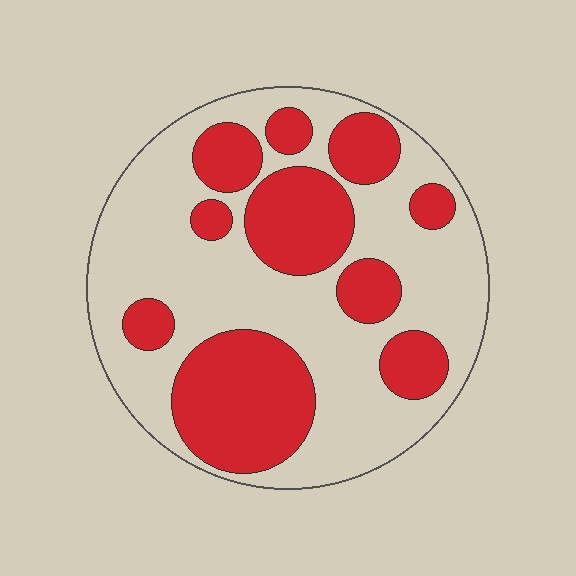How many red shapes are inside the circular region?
10.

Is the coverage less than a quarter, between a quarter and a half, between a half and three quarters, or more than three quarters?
Between a quarter and a half.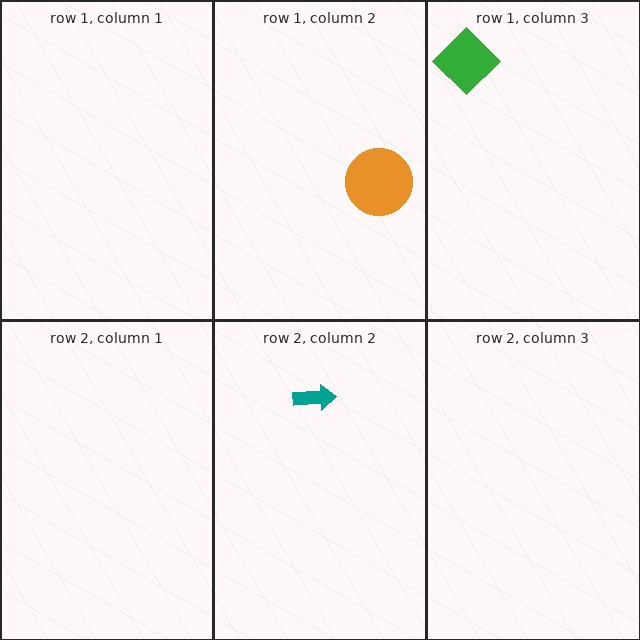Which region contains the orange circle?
The row 1, column 2 region.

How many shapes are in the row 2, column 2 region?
1.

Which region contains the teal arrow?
The row 2, column 2 region.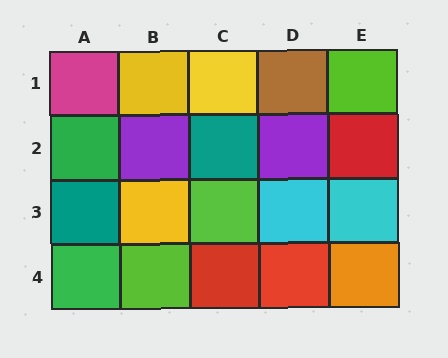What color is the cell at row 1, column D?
Brown.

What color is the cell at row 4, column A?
Green.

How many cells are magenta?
1 cell is magenta.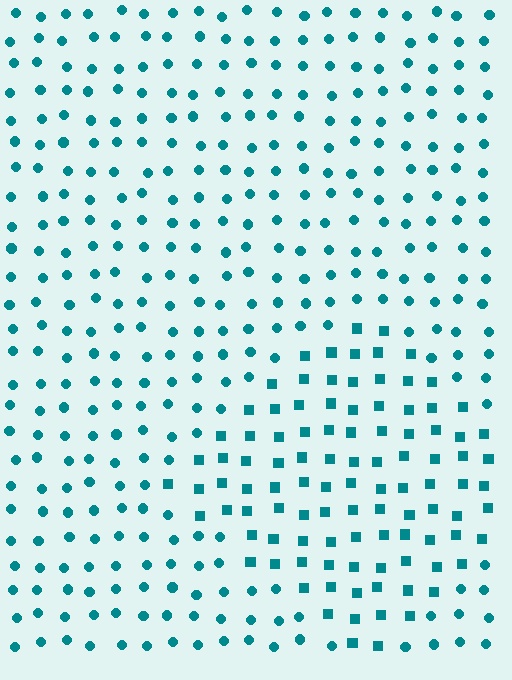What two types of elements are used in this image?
The image uses squares inside the diamond region and circles outside it.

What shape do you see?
I see a diamond.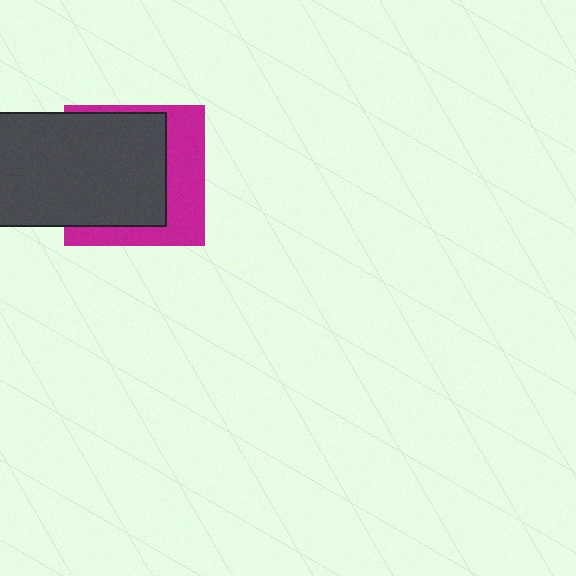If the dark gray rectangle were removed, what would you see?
You would see the complete magenta square.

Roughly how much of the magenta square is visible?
A small part of it is visible (roughly 39%).